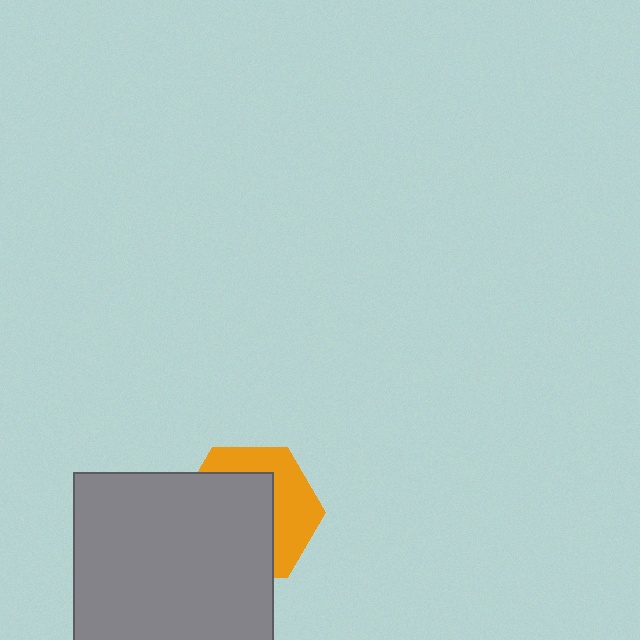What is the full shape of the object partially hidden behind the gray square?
The partially hidden object is an orange hexagon.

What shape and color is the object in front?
The object in front is a gray square.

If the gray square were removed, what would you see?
You would see the complete orange hexagon.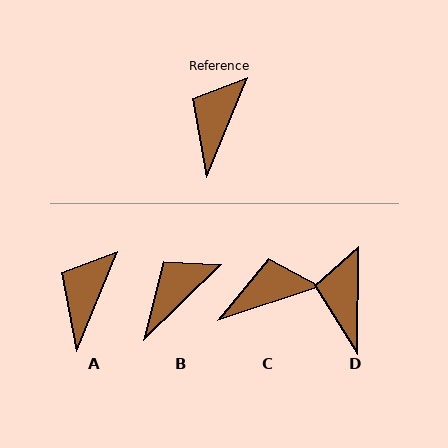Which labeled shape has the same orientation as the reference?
A.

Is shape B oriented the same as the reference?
No, it is off by about 24 degrees.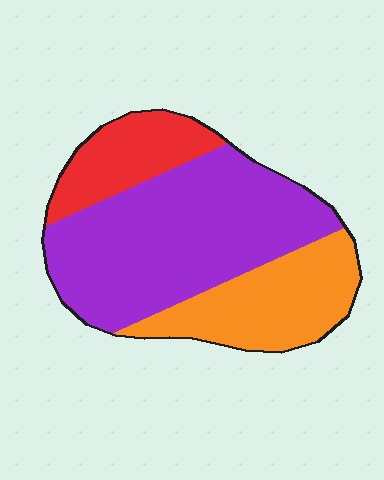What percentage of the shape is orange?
Orange covers about 25% of the shape.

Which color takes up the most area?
Purple, at roughly 55%.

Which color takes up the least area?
Red, at roughly 15%.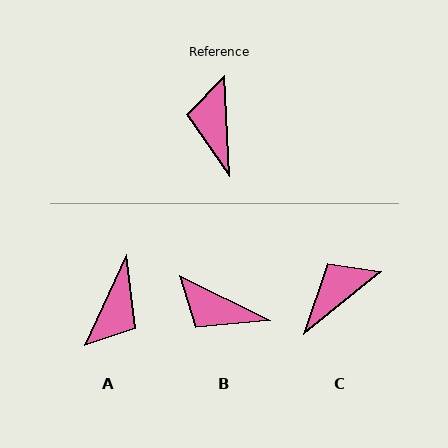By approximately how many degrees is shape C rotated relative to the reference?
Approximately 54 degrees clockwise.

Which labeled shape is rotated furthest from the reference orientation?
A, about 152 degrees away.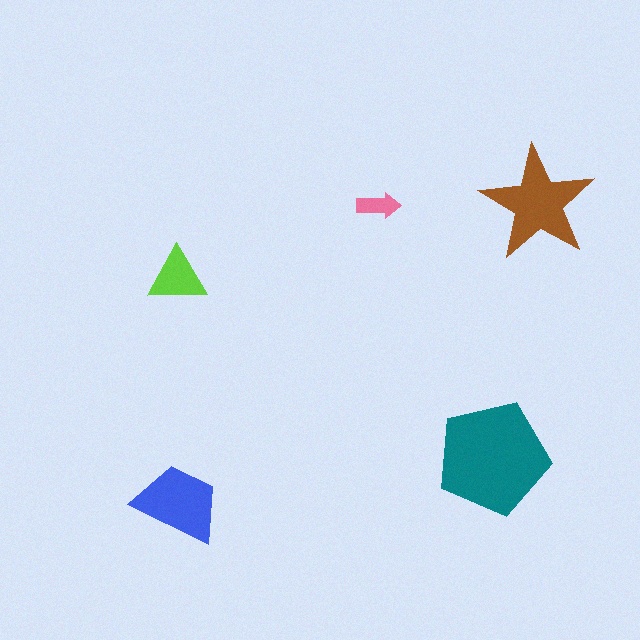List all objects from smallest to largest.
The pink arrow, the lime triangle, the blue trapezoid, the brown star, the teal pentagon.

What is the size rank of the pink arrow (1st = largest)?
5th.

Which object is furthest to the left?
The lime triangle is leftmost.